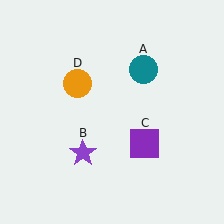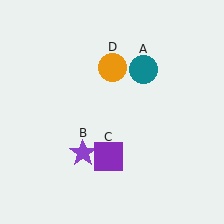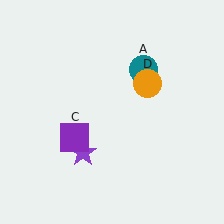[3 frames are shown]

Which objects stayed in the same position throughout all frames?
Teal circle (object A) and purple star (object B) remained stationary.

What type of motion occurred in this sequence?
The purple square (object C), orange circle (object D) rotated clockwise around the center of the scene.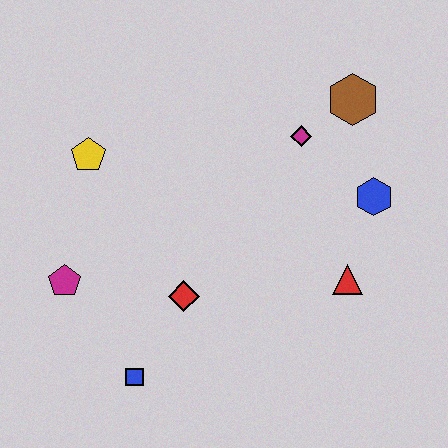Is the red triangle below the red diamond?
No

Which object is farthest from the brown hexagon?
The blue square is farthest from the brown hexagon.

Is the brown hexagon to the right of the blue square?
Yes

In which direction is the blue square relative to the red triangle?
The blue square is to the left of the red triangle.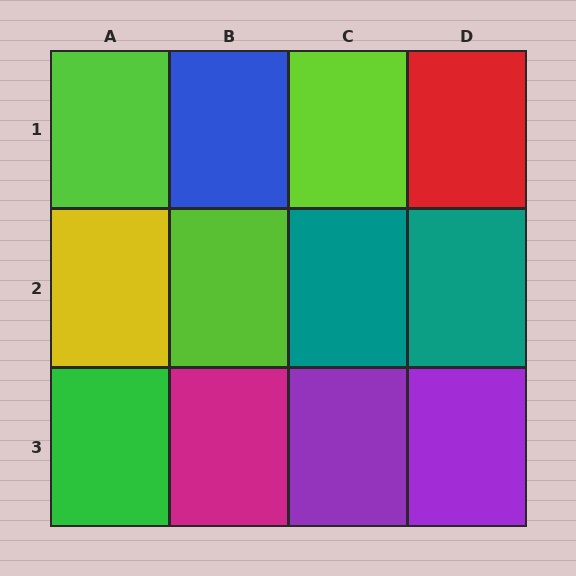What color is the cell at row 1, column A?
Lime.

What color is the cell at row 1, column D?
Red.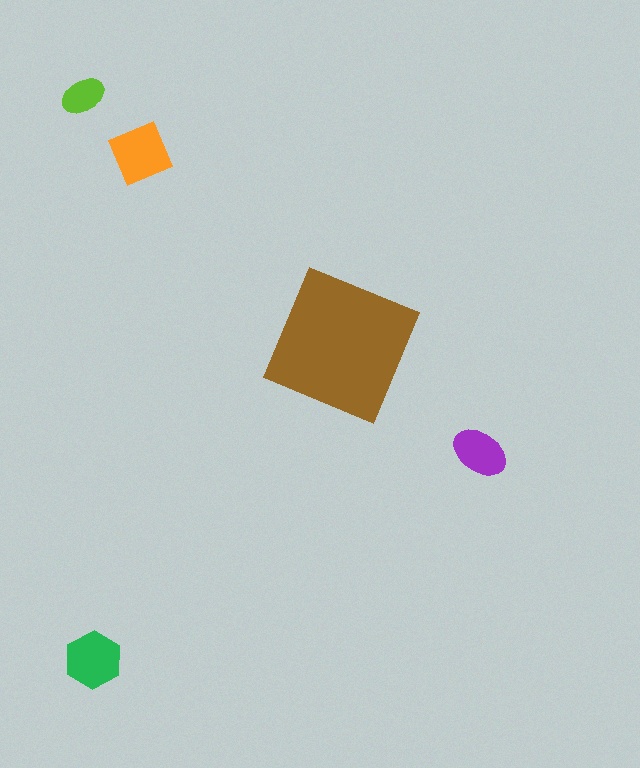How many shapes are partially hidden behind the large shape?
0 shapes are partially hidden.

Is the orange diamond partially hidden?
No, the orange diamond is fully visible.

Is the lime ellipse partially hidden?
No, the lime ellipse is fully visible.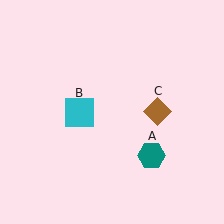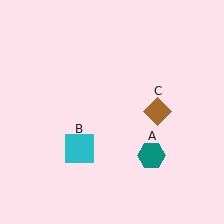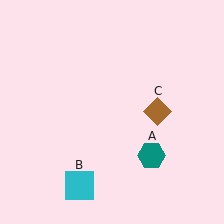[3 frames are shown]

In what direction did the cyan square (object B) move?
The cyan square (object B) moved down.